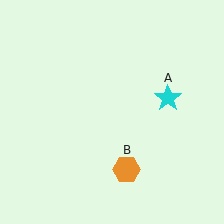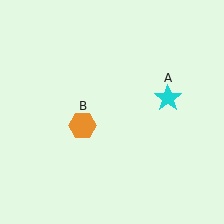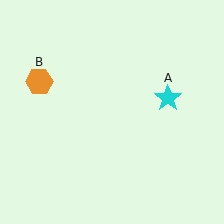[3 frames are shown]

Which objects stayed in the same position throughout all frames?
Cyan star (object A) remained stationary.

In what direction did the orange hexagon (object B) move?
The orange hexagon (object B) moved up and to the left.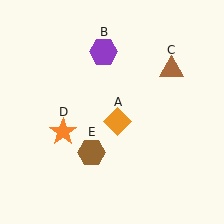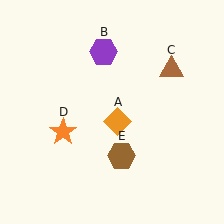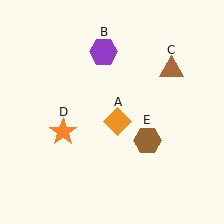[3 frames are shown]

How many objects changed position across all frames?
1 object changed position: brown hexagon (object E).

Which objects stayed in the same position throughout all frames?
Orange diamond (object A) and purple hexagon (object B) and brown triangle (object C) and orange star (object D) remained stationary.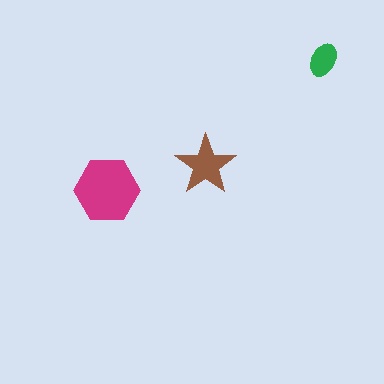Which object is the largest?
The magenta hexagon.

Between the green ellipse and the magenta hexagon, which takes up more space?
The magenta hexagon.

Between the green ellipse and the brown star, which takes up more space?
The brown star.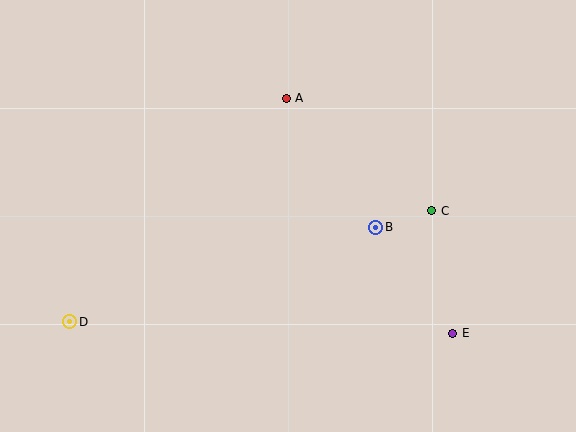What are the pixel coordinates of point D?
Point D is at (70, 322).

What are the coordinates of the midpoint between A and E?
The midpoint between A and E is at (369, 216).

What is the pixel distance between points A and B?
The distance between A and B is 157 pixels.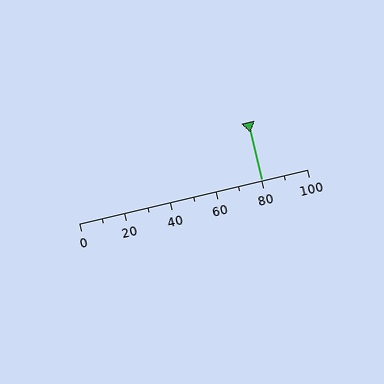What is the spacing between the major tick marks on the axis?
The major ticks are spaced 20 apart.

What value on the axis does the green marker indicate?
The marker indicates approximately 80.